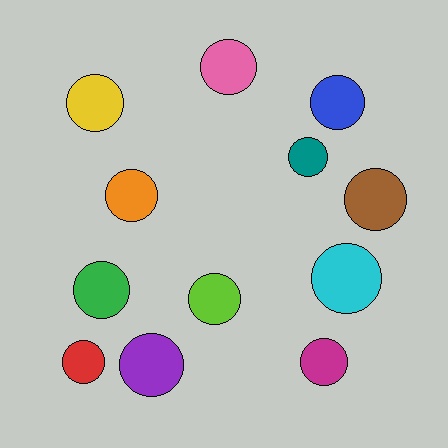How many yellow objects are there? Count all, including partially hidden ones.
There is 1 yellow object.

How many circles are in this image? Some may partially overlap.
There are 12 circles.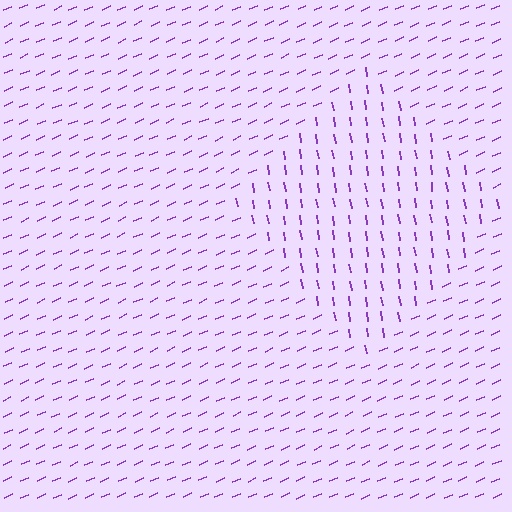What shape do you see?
I see a diamond.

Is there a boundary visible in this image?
Yes, there is a texture boundary formed by a change in line orientation.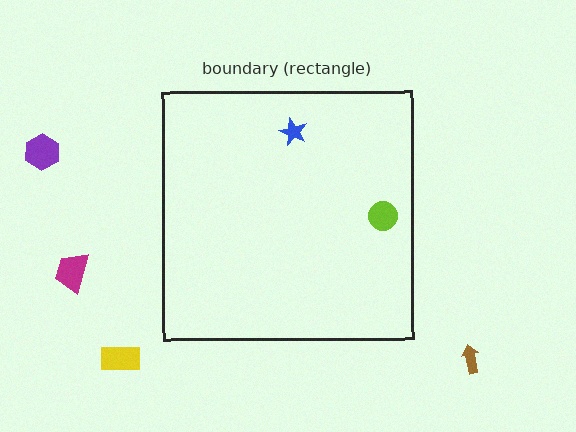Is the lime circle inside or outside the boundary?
Inside.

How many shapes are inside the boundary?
2 inside, 4 outside.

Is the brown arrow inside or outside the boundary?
Outside.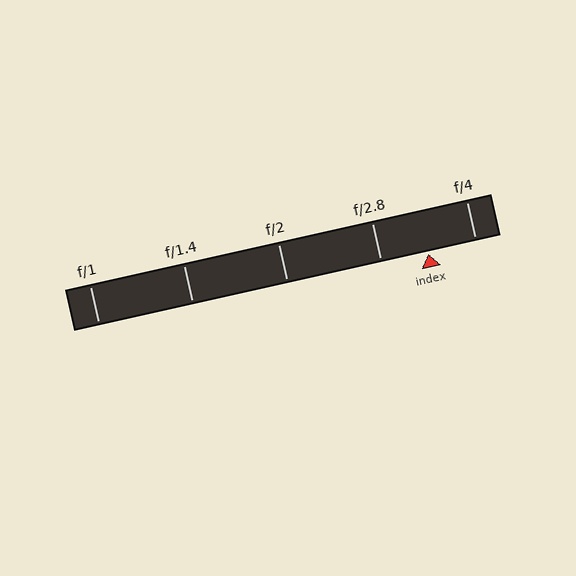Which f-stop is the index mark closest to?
The index mark is closest to f/2.8.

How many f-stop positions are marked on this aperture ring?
There are 5 f-stop positions marked.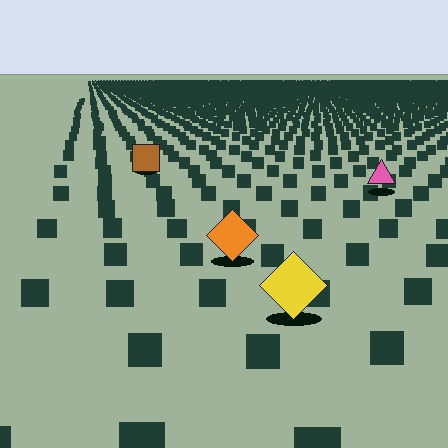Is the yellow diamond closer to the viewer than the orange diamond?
Yes. The yellow diamond is closer — you can tell from the texture gradient: the ground texture is coarser near it.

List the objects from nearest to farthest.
From nearest to farthest: the yellow diamond, the orange diamond, the pink triangle, the brown square.